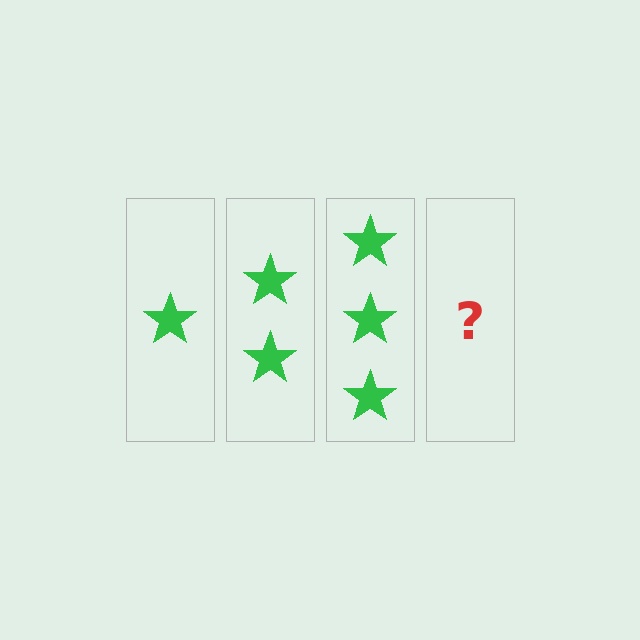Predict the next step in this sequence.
The next step is 4 stars.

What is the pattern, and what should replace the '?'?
The pattern is that each step adds one more star. The '?' should be 4 stars.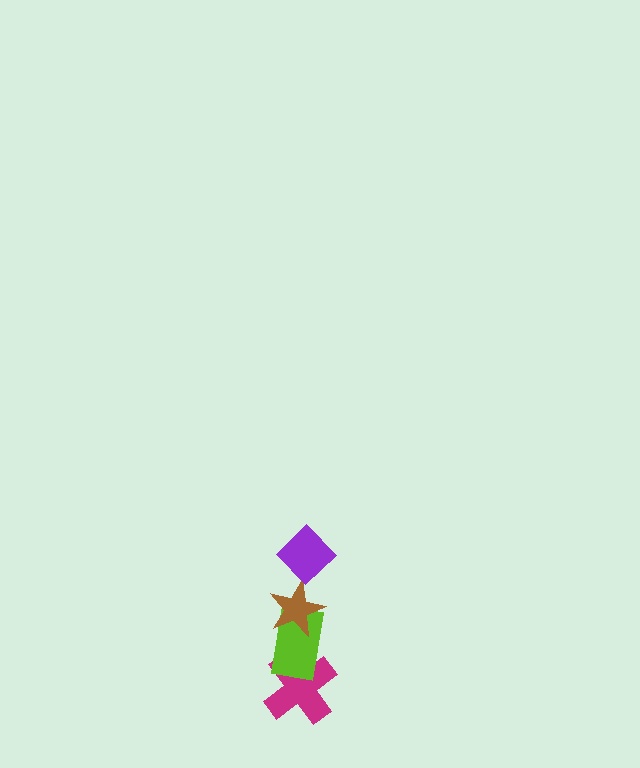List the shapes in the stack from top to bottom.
From top to bottom: the purple diamond, the brown star, the lime rectangle, the magenta cross.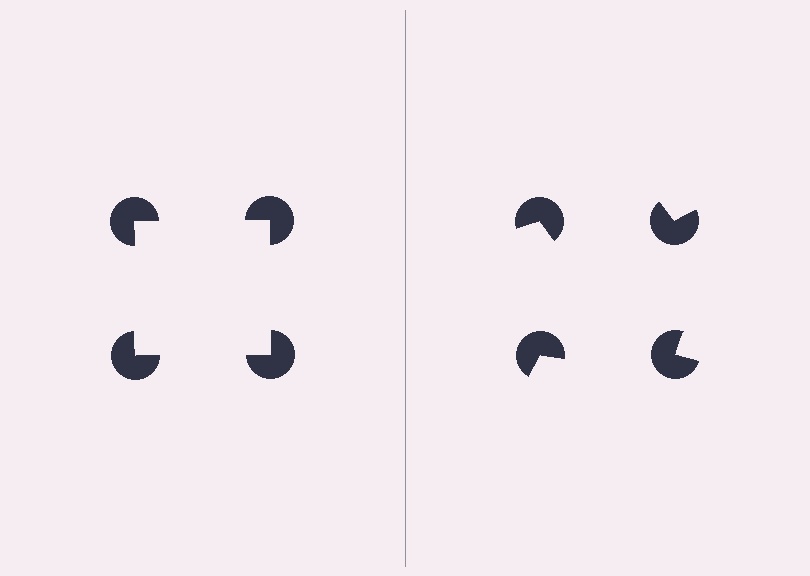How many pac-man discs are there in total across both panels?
8 — 4 on each side.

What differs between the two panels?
The pac-man discs are positioned identically on both sides; only the wedge orientations differ. On the left they align to a square; on the right they are misaligned.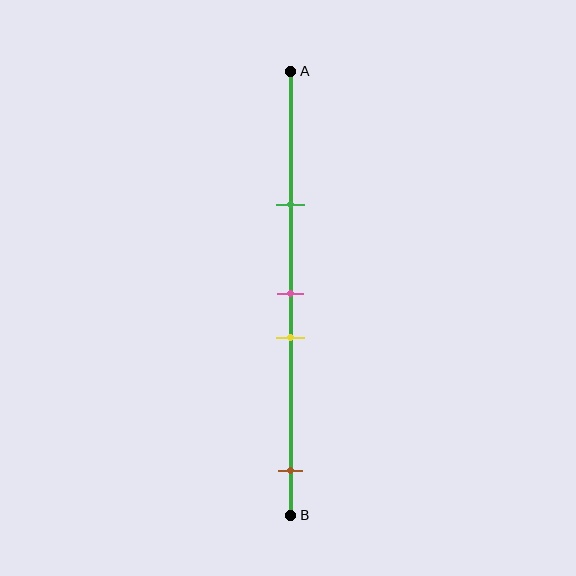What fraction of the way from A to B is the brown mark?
The brown mark is approximately 90% (0.9) of the way from A to B.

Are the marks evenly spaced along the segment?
No, the marks are not evenly spaced.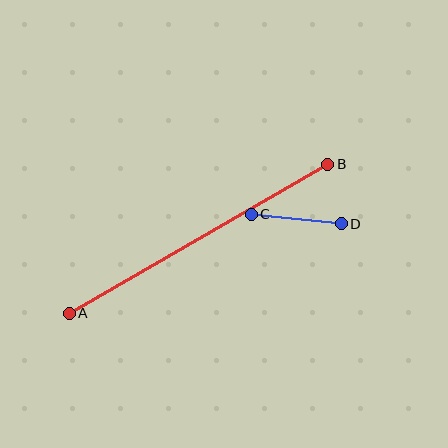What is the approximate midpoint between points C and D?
The midpoint is at approximately (296, 219) pixels.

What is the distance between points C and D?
The distance is approximately 90 pixels.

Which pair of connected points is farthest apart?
Points A and B are farthest apart.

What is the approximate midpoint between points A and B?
The midpoint is at approximately (198, 239) pixels.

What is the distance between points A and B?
The distance is approximately 298 pixels.